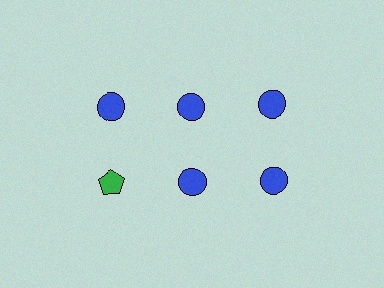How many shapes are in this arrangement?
There are 6 shapes arranged in a grid pattern.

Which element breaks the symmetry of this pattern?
The green pentagon in the second row, leftmost column breaks the symmetry. All other shapes are blue circles.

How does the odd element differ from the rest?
It differs in both color (green instead of blue) and shape (pentagon instead of circle).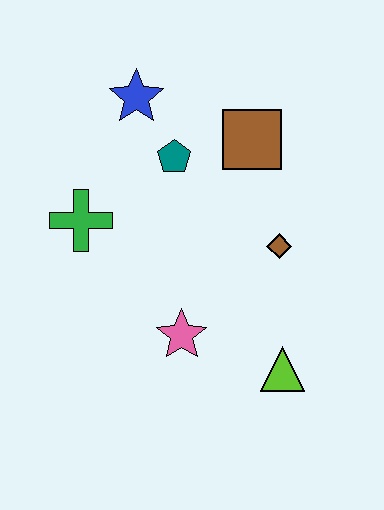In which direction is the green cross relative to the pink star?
The green cross is above the pink star.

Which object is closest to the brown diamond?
The brown square is closest to the brown diamond.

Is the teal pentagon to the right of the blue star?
Yes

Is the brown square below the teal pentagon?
No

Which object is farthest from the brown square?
The lime triangle is farthest from the brown square.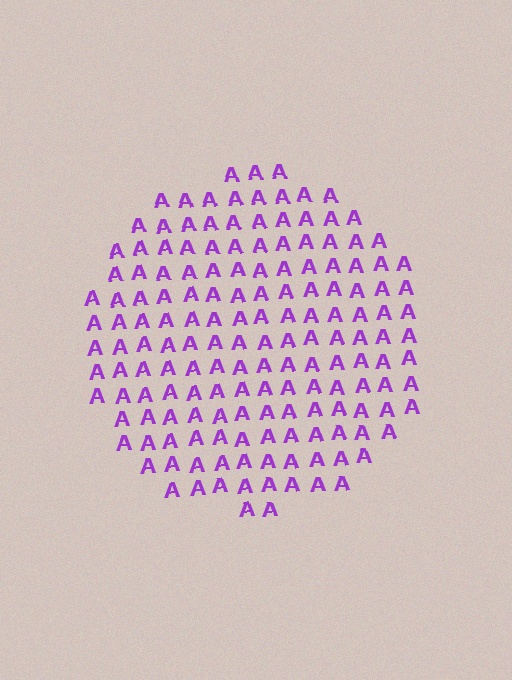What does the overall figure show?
The overall figure shows a circle.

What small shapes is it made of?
It is made of small letter A's.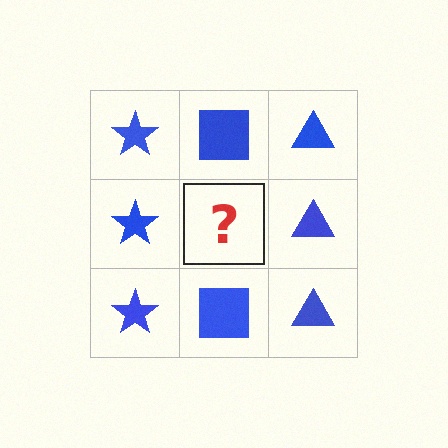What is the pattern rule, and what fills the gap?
The rule is that each column has a consistent shape. The gap should be filled with a blue square.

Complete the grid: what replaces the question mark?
The question mark should be replaced with a blue square.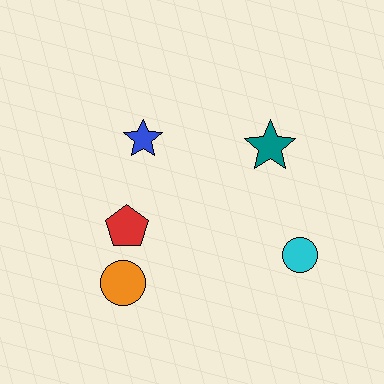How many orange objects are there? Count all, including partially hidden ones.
There is 1 orange object.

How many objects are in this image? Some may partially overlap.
There are 5 objects.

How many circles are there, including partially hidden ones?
There are 2 circles.